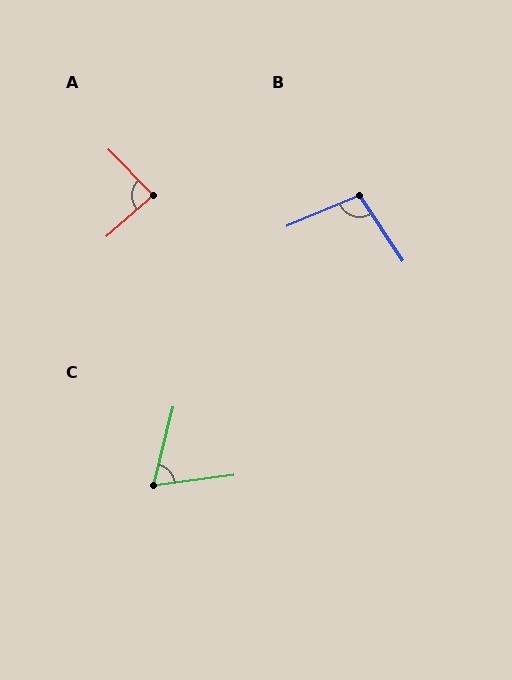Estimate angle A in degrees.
Approximately 86 degrees.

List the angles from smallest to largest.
C (69°), A (86°), B (101°).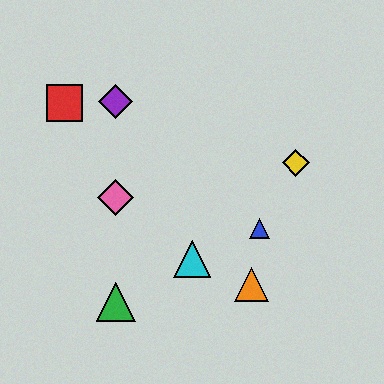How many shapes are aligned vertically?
3 shapes (the green triangle, the purple diamond, the pink diamond) are aligned vertically.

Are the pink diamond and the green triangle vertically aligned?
Yes, both are at x≈116.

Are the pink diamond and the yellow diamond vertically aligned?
No, the pink diamond is at x≈116 and the yellow diamond is at x≈296.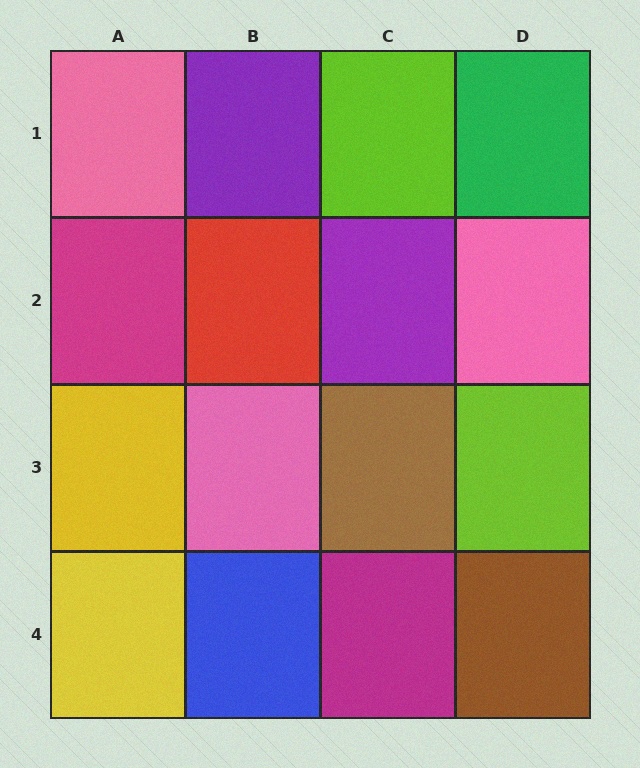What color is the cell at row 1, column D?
Green.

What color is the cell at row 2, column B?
Red.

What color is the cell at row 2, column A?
Magenta.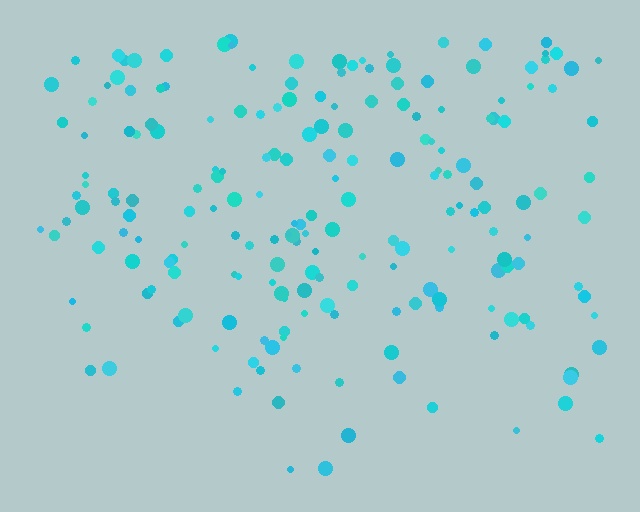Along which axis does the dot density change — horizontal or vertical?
Vertical.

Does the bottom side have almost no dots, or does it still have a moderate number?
Still a moderate number, just noticeably fewer than the top.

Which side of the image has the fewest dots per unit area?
The bottom.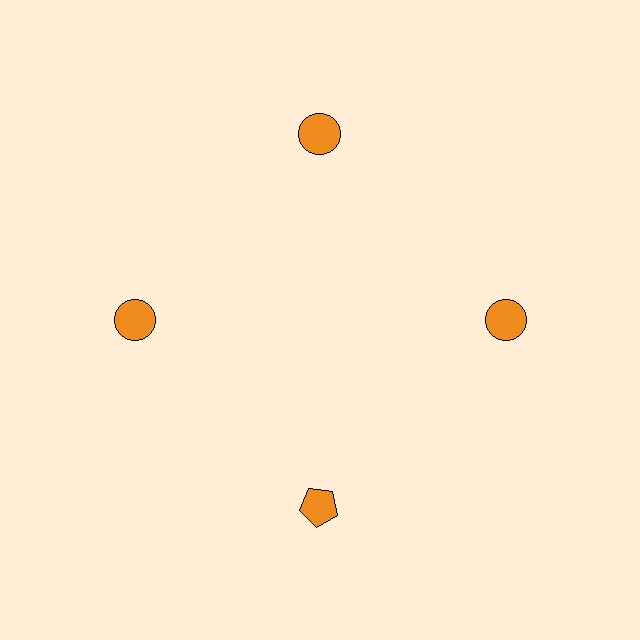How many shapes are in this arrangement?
There are 4 shapes arranged in a ring pattern.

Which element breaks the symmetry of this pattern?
The orange pentagon at roughly the 6 o'clock position breaks the symmetry. All other shapes are orange circles.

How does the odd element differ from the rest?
It has a different shape: pentagon instead of circle.